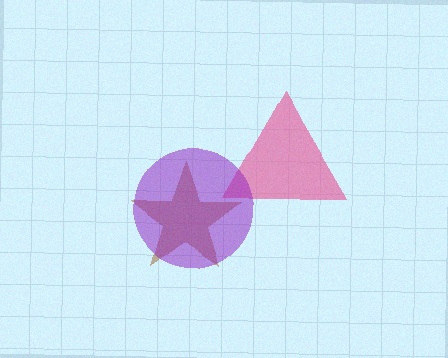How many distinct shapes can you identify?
There are 3 distinct shapes: a brown star, a pink triangle, a purple circle.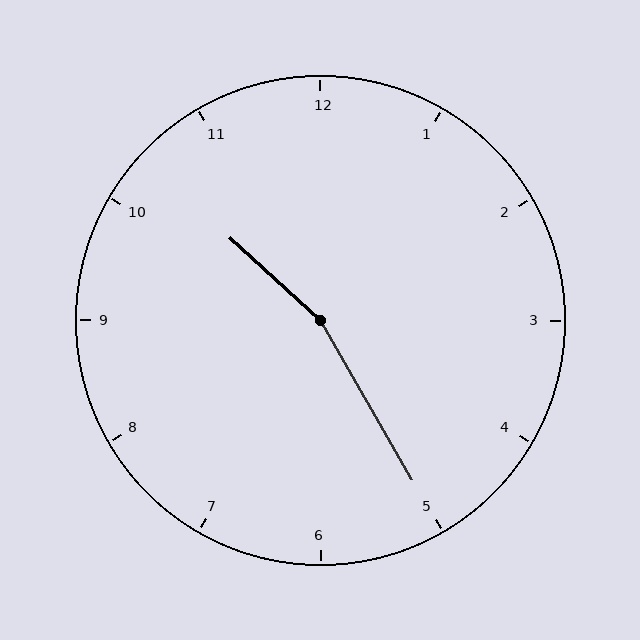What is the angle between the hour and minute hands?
Approximately 162 degrees.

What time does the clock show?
10:25.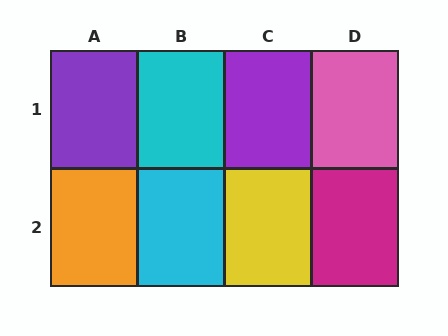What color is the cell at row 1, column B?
Cyan.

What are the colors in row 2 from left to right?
Orange, cyan, yellow, magenta.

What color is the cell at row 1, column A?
Purple.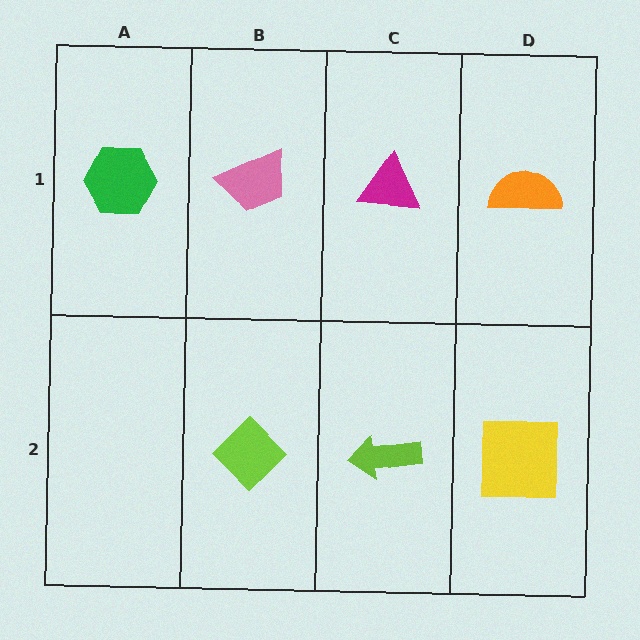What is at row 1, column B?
A pink trapezoid.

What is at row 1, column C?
A magenta triangle.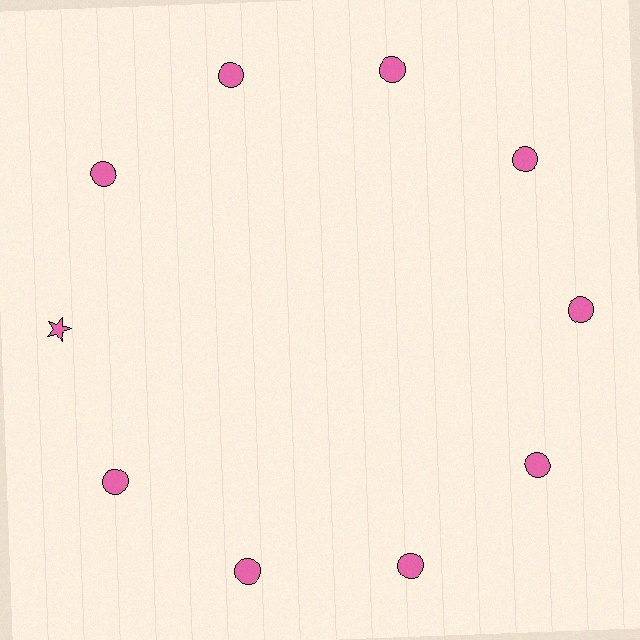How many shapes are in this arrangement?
There are 10 shapes arranged in a ring pattern.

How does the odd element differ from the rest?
It has a different shape: star instead of circle.